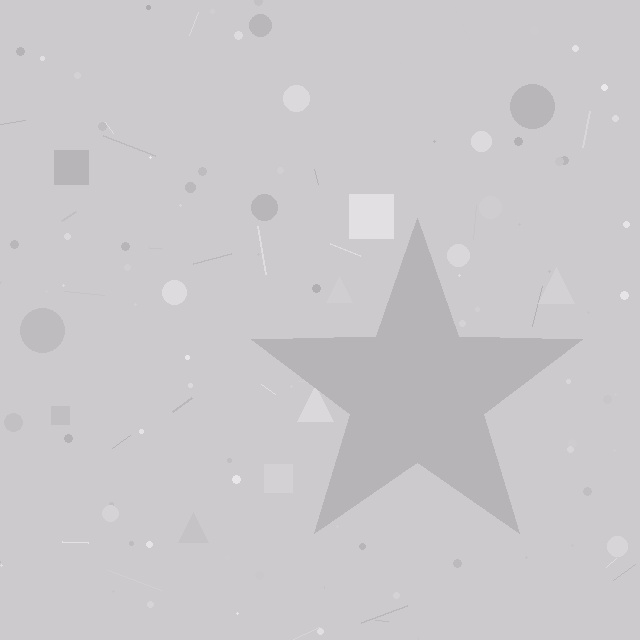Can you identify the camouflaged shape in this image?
The camouflaged shape is a star.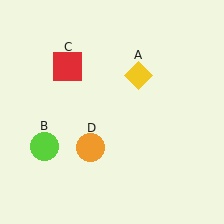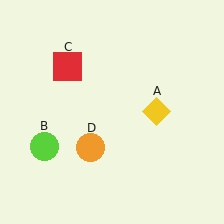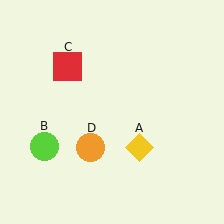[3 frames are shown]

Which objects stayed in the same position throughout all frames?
Lime circle (object B) and red square (object C) and orange circle (object D) remained stationary.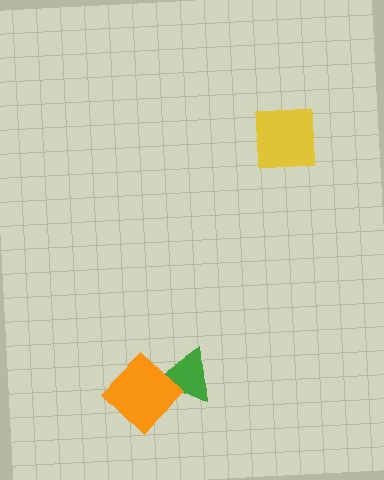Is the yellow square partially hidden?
No, no other shape covers it.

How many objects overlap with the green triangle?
1 object overlaps with the green triangle.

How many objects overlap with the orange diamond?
1 object overlaps with the orange diamond.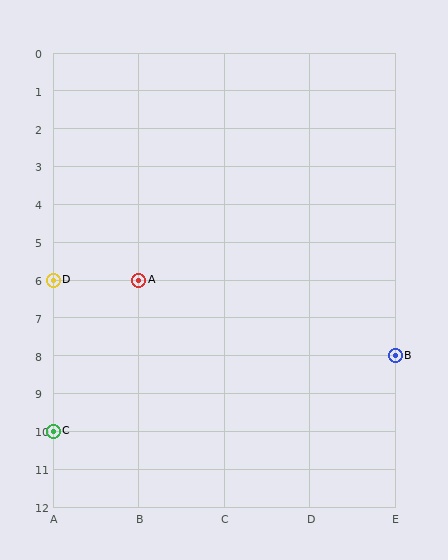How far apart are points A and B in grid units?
Points A and B are 3 columns and 2 rows apart (about 3.6 grid units diagonally).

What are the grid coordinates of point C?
Point C is at grid coordinates (A, 10).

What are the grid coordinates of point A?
Point A is at grid coordinates (B, 6).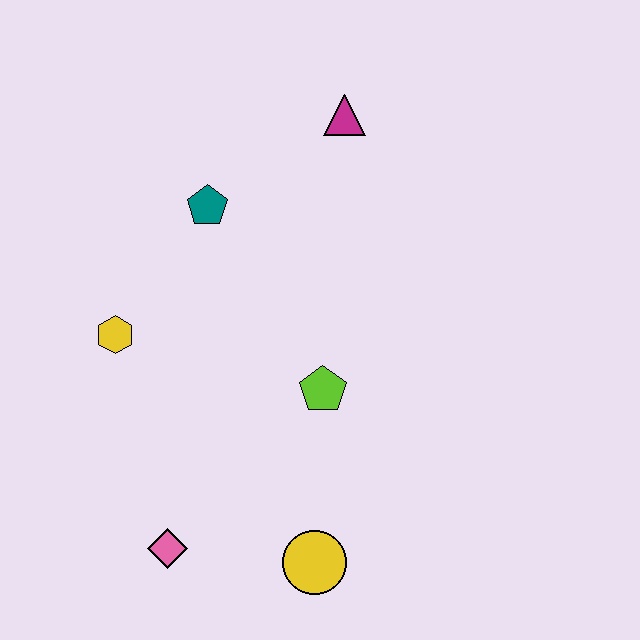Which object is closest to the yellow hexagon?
The teal pentagon is closest to the yellow hexagon.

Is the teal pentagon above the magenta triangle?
No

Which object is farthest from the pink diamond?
The magenta triangle is farthest from the pink diamond.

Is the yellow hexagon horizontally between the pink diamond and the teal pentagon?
No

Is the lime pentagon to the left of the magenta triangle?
Yes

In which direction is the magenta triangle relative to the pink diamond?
The magenta triangle is above the pink diamond.